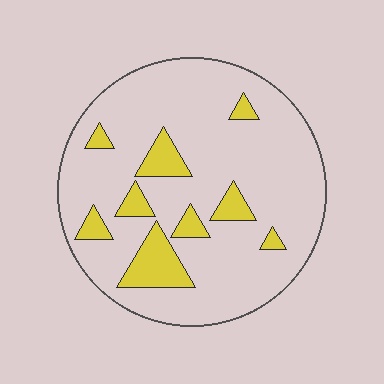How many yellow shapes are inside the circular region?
9.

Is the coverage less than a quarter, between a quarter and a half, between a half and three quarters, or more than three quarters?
Less than a quarter.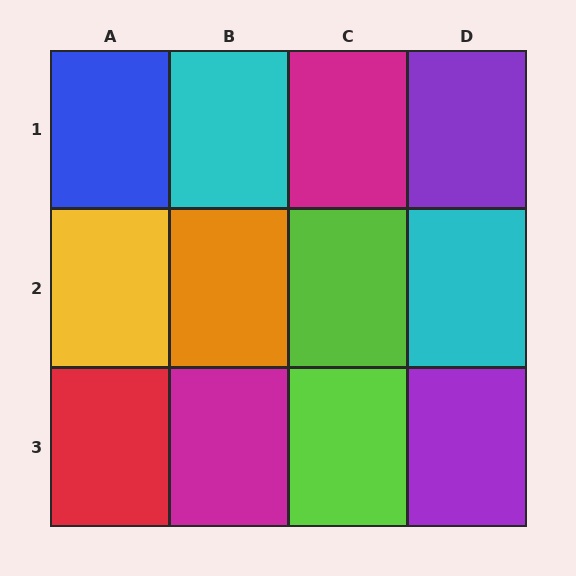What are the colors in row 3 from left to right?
Red, magenta, lime, purple.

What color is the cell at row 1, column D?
Purple.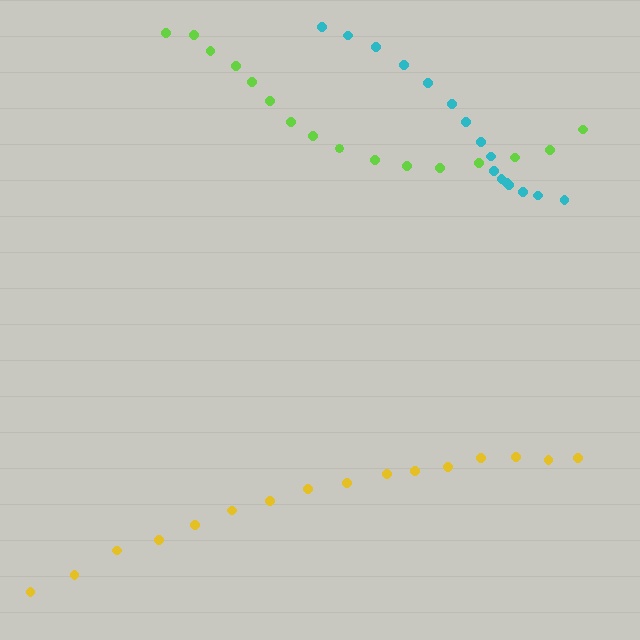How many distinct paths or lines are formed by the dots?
There are 3 distinct paths.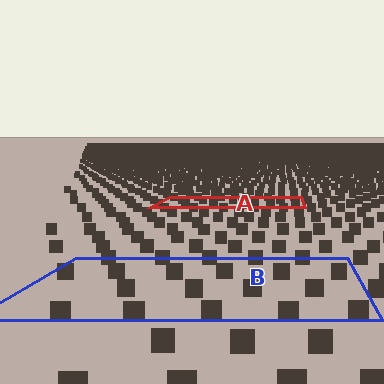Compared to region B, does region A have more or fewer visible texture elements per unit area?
Region A has more texture elements per unit area — they are packed more densely because it is farther away.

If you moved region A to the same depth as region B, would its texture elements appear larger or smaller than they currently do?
They would appear larger. At a closer depth, the same texture elements are projected at a bigger on-screen size.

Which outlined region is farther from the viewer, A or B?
Region A is farther from the viewer — the texture elements inside it appear smaller and more densely packed.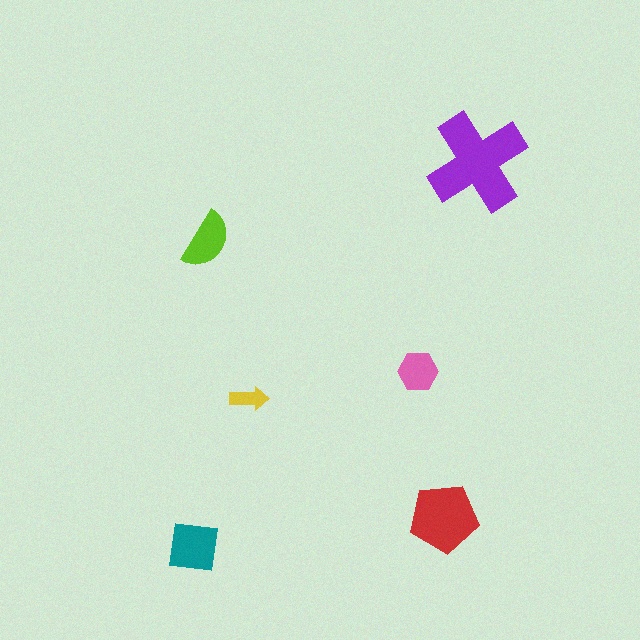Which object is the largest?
The purple cross.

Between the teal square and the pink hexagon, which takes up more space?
The teal square.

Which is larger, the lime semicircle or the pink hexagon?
The lime semicircle.